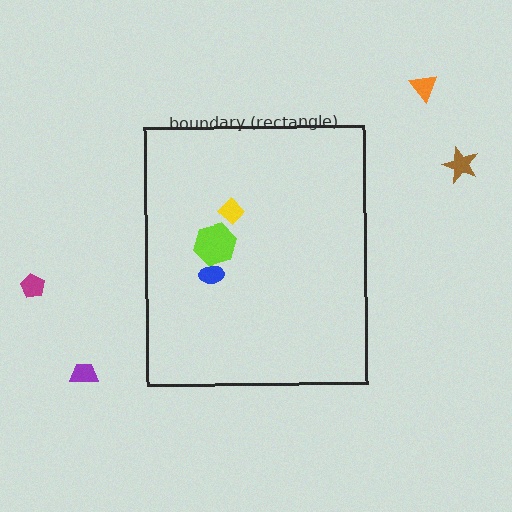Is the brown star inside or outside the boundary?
Outside.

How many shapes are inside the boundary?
3 inside, 4 outside.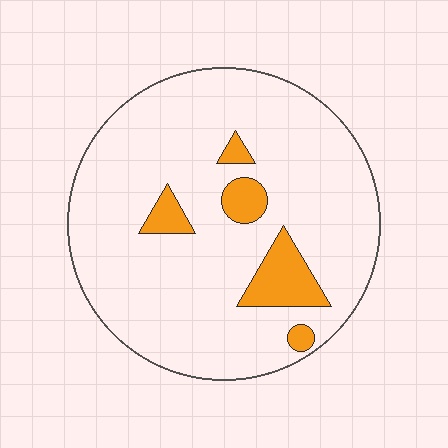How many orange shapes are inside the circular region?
5.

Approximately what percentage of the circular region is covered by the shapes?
Approximately 10%.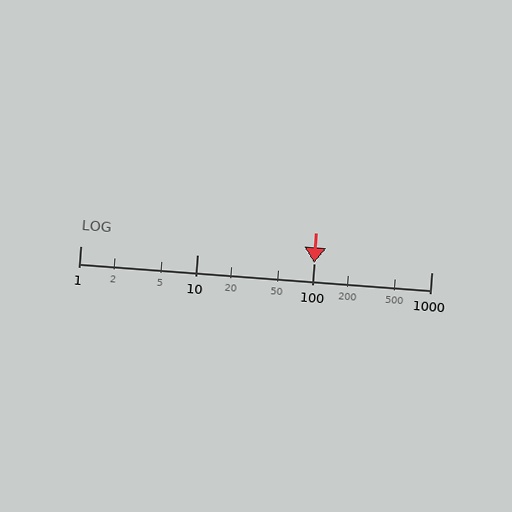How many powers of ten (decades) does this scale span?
The scale spans 3 decades, from 1 to 1000.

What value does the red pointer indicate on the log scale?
The pointer indicates approximately 99.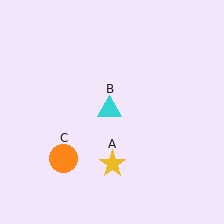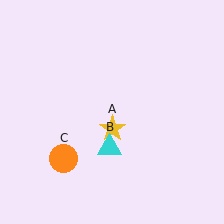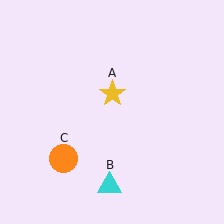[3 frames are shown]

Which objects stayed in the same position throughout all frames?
Orange circle (object C) remained stationary.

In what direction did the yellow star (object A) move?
The yellow star (object A) moved up.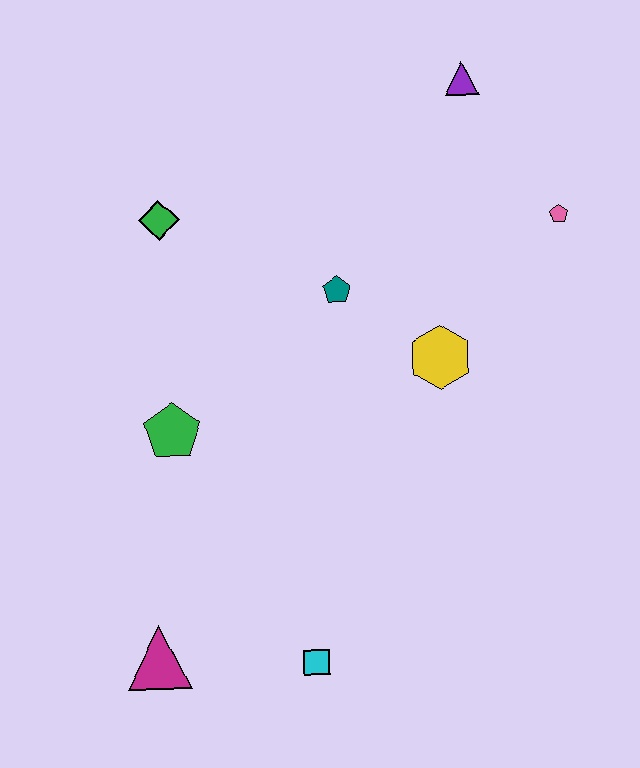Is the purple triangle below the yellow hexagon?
No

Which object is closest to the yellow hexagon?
The teal pentagon is closest to the yellow hexagon.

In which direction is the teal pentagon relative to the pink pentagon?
The teal pentagon is to the left of the pink pentagon.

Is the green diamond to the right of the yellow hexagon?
No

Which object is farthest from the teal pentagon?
The magenta triangle is farthest from the teal pentagon.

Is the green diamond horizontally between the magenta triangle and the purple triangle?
Yes